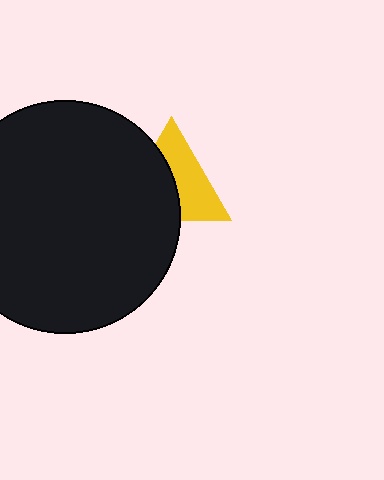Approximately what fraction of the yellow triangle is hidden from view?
Roughly 49% of the yellow triangle is hidden behind the black circle.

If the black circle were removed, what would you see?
You would see the complete yellow triangle.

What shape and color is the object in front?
The object in front is a black circle.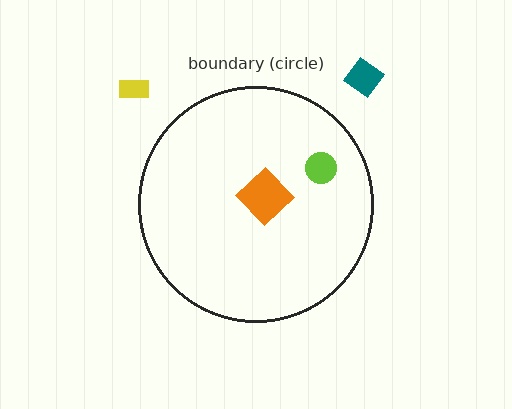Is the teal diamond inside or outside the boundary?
Outside.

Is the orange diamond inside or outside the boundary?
Inside.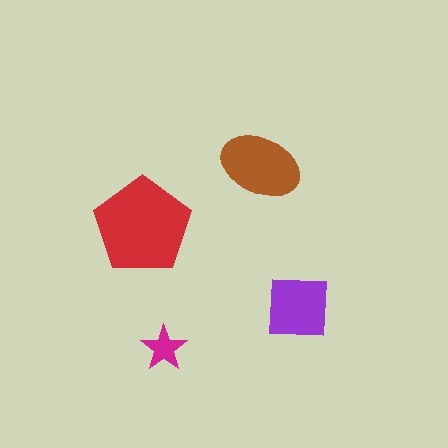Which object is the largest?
The red pentagon.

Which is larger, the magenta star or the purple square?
The purple square.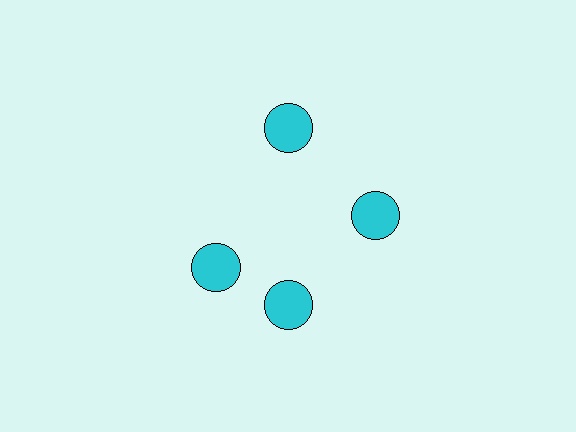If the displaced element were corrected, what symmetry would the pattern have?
It would have 4-fold rotational symmetry — the pattern would map onto itself every 90 degrees.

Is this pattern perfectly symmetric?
No. The 4 cyan circles are arranged in a ring, but one element near the 9 o'clock position is rotated out of alignment along the ring, breaking the 4-fold rotational symmetry.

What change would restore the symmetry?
The symmetry would be restored by rotating it back into even spacing with its neighbors so that all 4 circles sit at equal angles and equal distance from the center.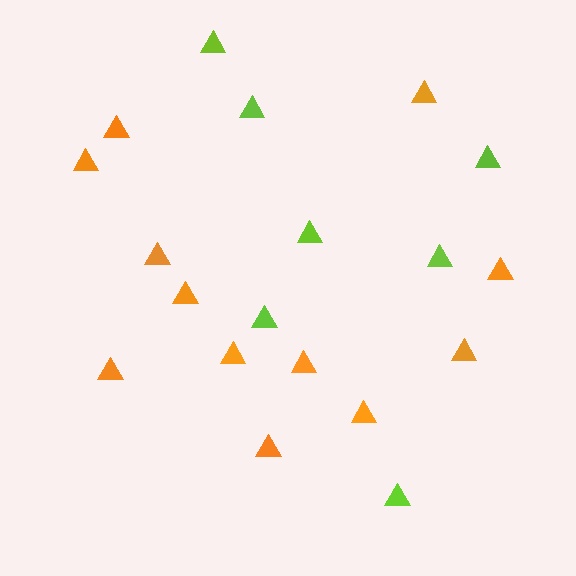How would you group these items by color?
There are 2 groups: one group of orange triangles (12) and one group of lime triangles (7).